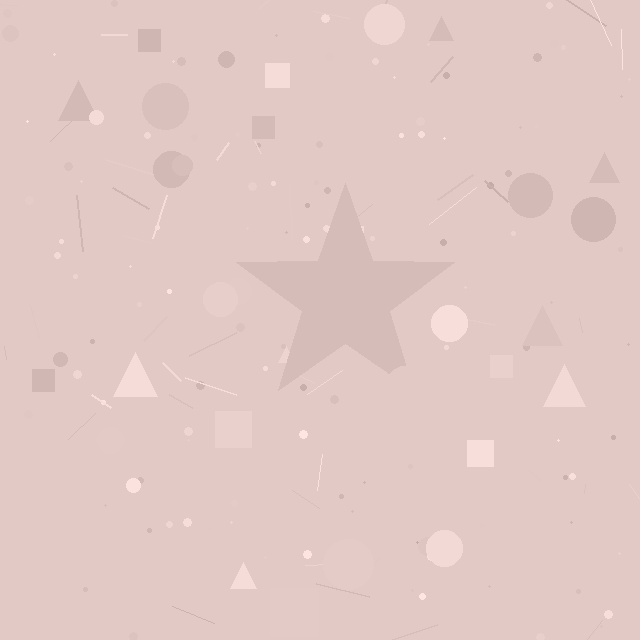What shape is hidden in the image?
A star is hidden in the image.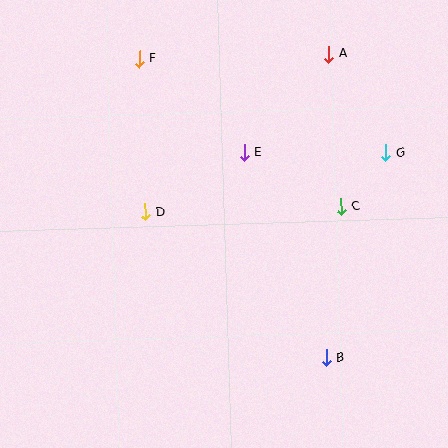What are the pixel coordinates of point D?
Point D is at (145, 212).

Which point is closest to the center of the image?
Point E at (244, 153) is closest to the center.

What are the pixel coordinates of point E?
Point E is at (244, 153).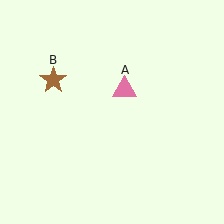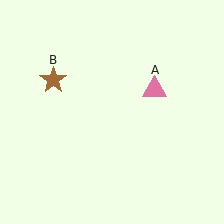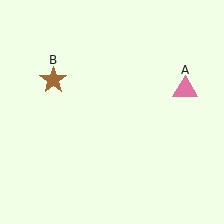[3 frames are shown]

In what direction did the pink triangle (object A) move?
The pink triangle (object A) moved right.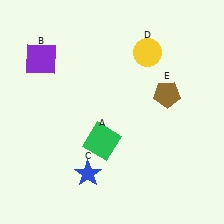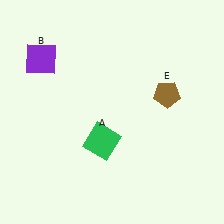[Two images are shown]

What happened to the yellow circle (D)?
The yellow circle (D) was removed in Image 2. It was in the top-right area of Image 1.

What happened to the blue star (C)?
The blue star (C) was removed in Image 2. It was in the bottom-left area of Image 1.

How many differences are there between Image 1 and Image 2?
There are 2 differences between the two images.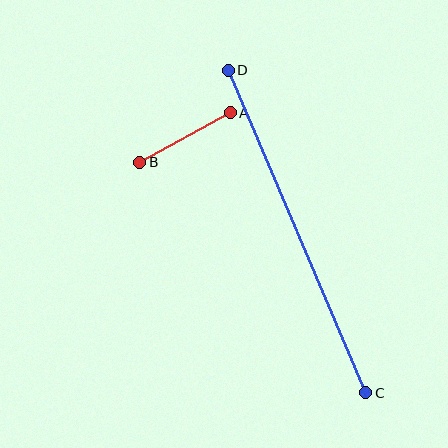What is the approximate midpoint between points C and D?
The midpoint is at approximately (297, 232) pixels.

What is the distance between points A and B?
The distance is approximately 103 pixels.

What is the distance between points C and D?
The distance is approximately 351 pixels.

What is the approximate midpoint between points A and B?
The midpoint is at approximately (185, 138) pixels.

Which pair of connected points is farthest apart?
Points C and D are farthest apart.